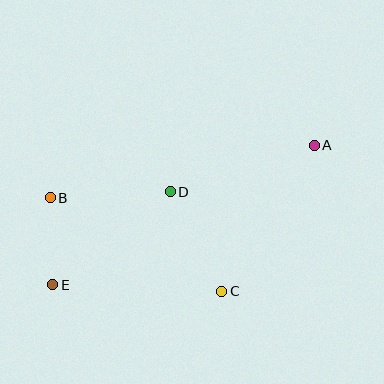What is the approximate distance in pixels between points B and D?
The distance between B and D is approximately 120 pixels.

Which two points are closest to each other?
Points B and E are closest to each other.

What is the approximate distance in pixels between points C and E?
The distance between C and E is approximately 169 pixels.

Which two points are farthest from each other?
Points A and E are farthest from each other.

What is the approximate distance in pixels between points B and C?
The distance between B and C is approximately 195 pixels.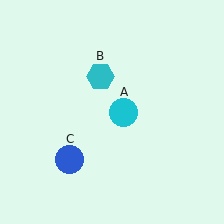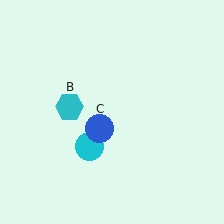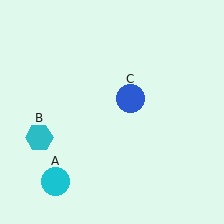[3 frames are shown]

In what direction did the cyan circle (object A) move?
The cyan circle (object A) moved down and to the left.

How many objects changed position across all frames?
3 objects changed position: cyan circle (object A), cyan hexagon (object B), blue circle (object C).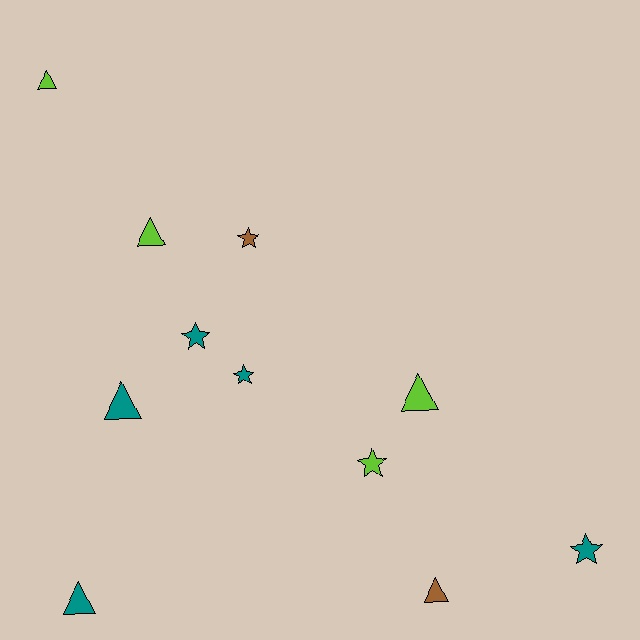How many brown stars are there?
There is 1 brown star.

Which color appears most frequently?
Teal, with 5 objects.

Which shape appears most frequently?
Triangle, with 6 objects.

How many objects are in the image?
There are 11 objects.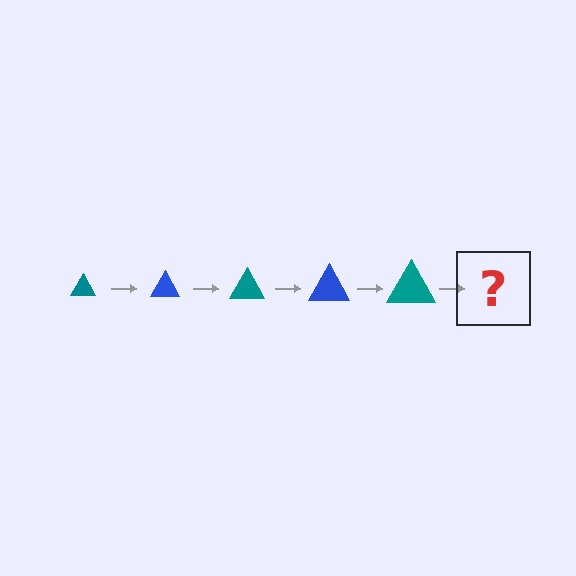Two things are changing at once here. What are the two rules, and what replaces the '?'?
The two rules are that the triangle grows larger each step and the color cycles through teal and blue. The '?' should be a blue triangle, larger than the previous one.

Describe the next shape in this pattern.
It should be a blue triangle, larger than the previous one.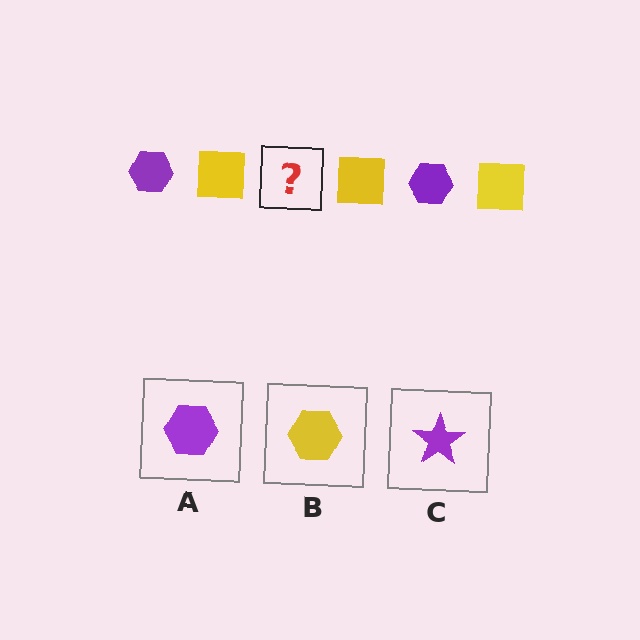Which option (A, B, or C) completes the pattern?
A.